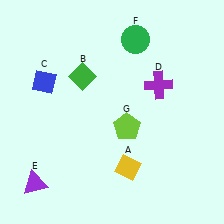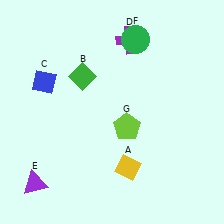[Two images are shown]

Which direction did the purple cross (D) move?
The purple cross (D) moved up.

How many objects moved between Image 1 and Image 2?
1 object moved between the two images.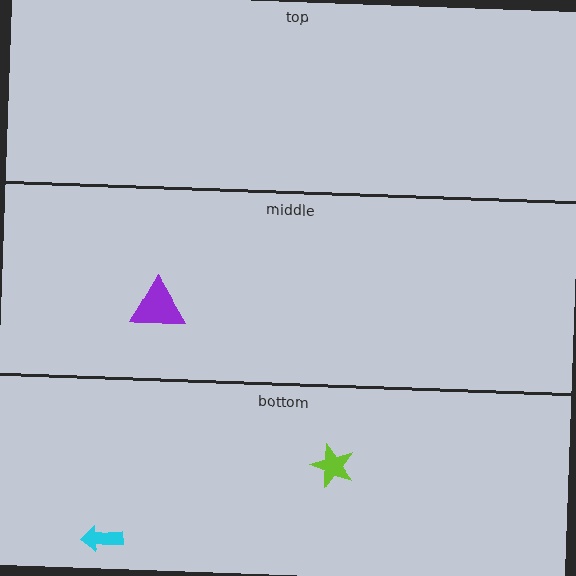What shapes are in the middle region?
The purple triangle.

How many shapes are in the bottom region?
2.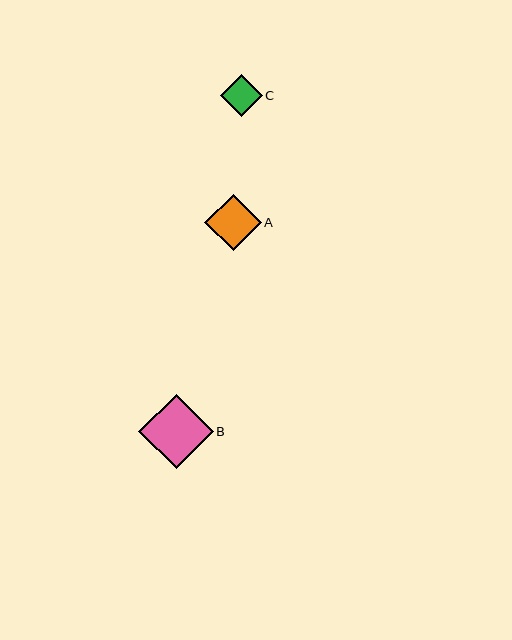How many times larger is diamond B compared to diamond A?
Diamond B is approximately 1.3 times the size of diamond A.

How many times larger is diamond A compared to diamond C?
Diamond A is approximately 1.3 times the size of diamond C.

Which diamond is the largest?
Diamond B is the largest with a size of approximately 74 pixels.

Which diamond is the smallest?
Diamond C is the smallest with a size of approximately 42 pixels.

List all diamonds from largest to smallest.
From largest to smallest: B, A, C.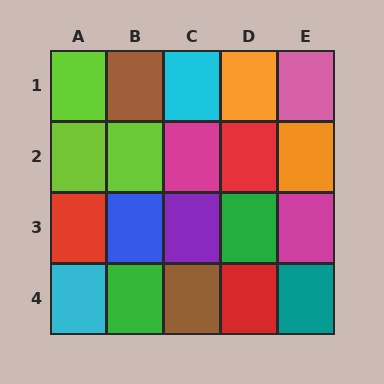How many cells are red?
3 cells are red.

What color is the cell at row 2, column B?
Lime.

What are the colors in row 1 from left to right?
Lime, brown, cyan, orange, pink.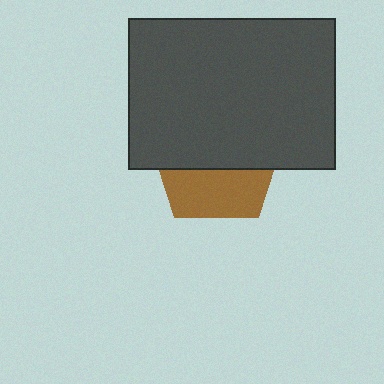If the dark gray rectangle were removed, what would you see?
You would see the complete brown pentagon.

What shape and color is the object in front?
The object in front is a dark gray rectangle.